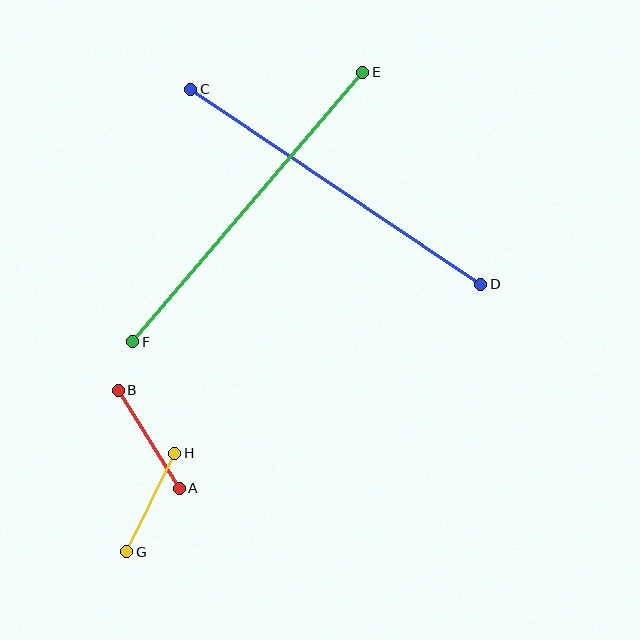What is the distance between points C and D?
The distance is approximately 350 pixels.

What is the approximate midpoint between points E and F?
The midpoint is at approximately (248, 207) pixels.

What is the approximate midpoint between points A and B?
The midpoint is at approximately (149, 439) pixels.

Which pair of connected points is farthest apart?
Points E and F are farthest apart.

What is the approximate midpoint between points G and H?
The midpoint is at approximately (151, 502) pixels.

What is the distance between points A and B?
The distance is approximately 115 pixels.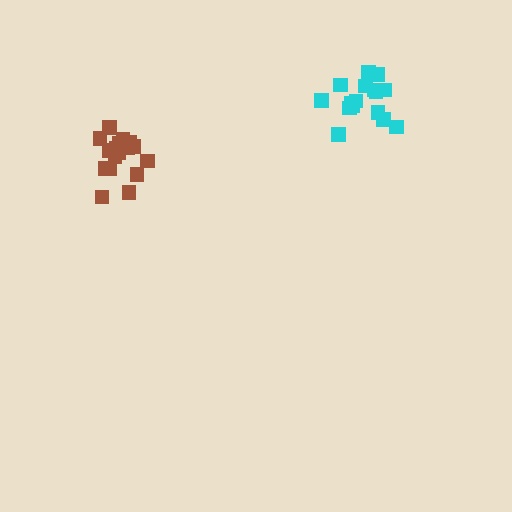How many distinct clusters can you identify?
There are 2 distinct clusters.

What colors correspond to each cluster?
The clusters are colored: cyan, brown.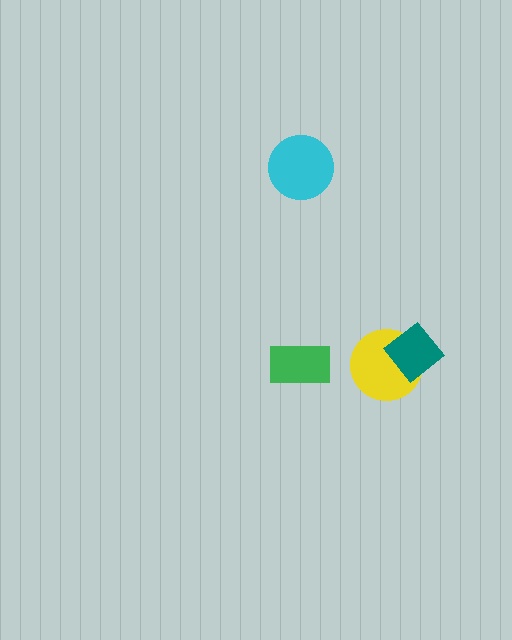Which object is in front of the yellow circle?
The teal diamond is in front of the yellow circle.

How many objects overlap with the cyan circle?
0 objects overlap with the cyan circle.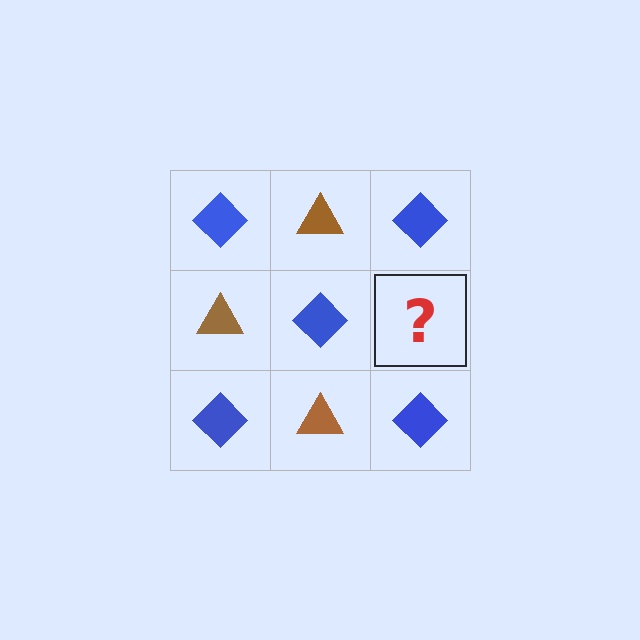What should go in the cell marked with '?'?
The missing cell should contain a brown triangle.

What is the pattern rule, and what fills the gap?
The rule is that it alternates blue diamond and brown triangle in a checkerboard pattern. The gap should be filled with a brown triangle.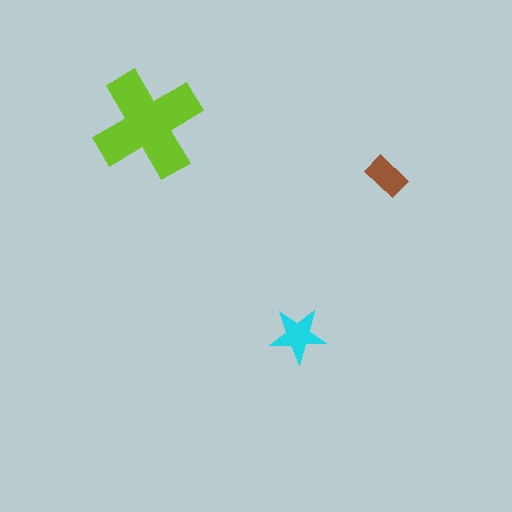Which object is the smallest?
The brown rectangle.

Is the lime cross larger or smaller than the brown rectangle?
Larger.